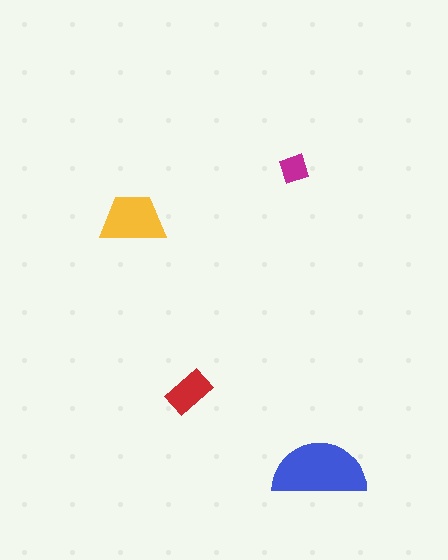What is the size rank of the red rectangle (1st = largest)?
3rd.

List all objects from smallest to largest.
The magenta diamond, the red rectangle, the yellow trapezoid, the blue semicircle.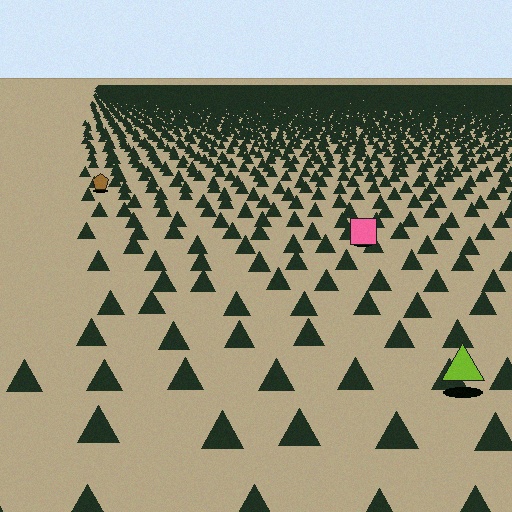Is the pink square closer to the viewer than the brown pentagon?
Yes. The pink square is closer — you can tell from the texture gradient: the ground texture is coarser near it.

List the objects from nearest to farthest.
From nearest to farthest: the lime triangle, the pink square, the brown pentagon.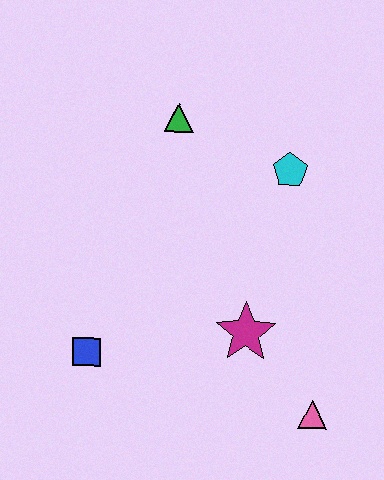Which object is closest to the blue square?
The magenta star is closest to the blue square.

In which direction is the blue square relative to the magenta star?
The blue square is to the left of the magenta star.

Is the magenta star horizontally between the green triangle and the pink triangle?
Yes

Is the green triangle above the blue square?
Yes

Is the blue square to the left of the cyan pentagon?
Yes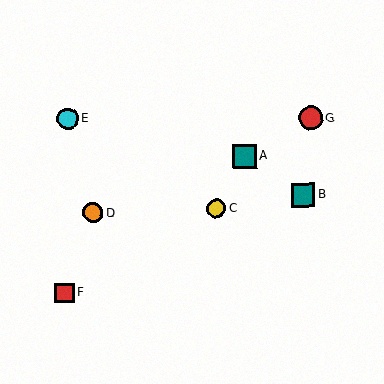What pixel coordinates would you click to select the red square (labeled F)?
Click at (65, 293) to select the red square F.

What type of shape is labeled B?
Shape B is a teal square.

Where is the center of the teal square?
The center of the teal square is at (303, 195).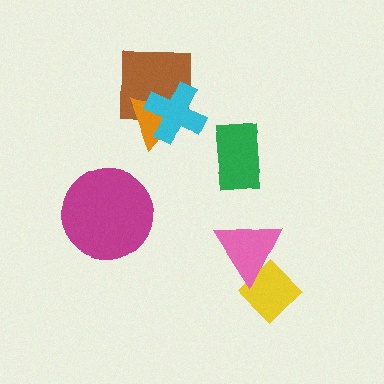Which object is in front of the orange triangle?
The cyan cross is in front of the orange triangle.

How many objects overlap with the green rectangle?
0 objects overlap with the green rectangle.